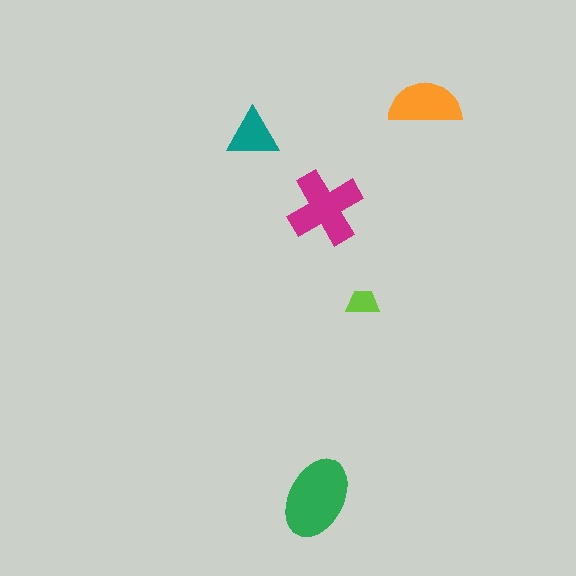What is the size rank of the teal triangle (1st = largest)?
4th.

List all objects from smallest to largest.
The lime trapezoid, the teal triangle, the orange semicircle, the magenta cross, the green ellipse.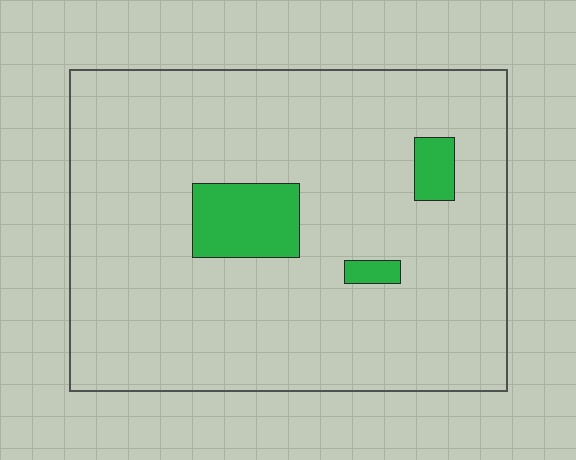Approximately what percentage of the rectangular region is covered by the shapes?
Approximately 10%.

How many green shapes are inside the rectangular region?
3.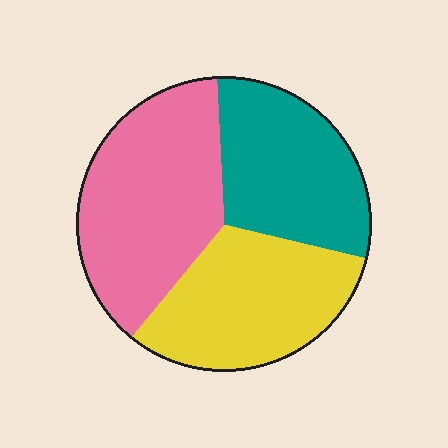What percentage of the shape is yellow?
Yellow covers 32% of the shape.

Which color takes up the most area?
Pink, at roughly 40%.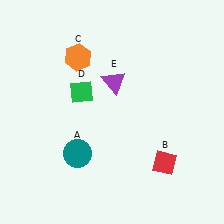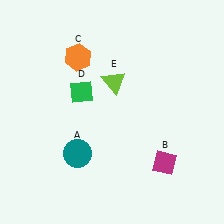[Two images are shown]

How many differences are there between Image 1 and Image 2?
There are 2 differences between the two images.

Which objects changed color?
B changed from red to magenta. E changed from purple to lime.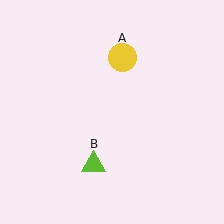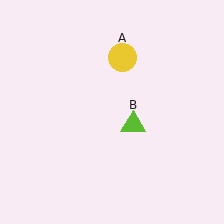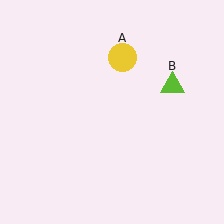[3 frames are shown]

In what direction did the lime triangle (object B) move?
The lime triangle (object B) moved up and to the right.